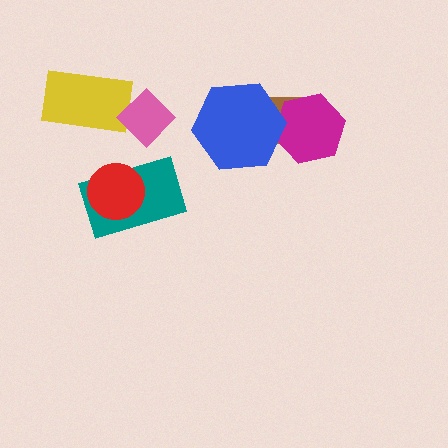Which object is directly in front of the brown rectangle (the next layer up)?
The magenta hexagon is directly in front of the brown rectangle.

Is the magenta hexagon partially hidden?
Yes, it is partially covered by another shape.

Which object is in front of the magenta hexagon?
The blue hexagon is in front of the magenta hexagon.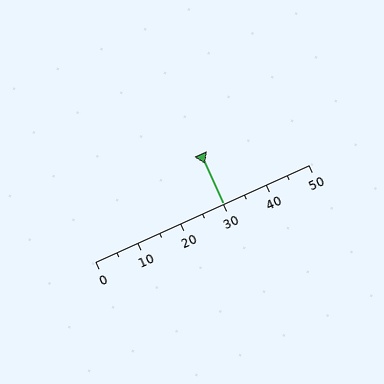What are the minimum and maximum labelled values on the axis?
The axis runs from 0 to 50.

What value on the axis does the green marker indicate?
The marker indicates approximately 30.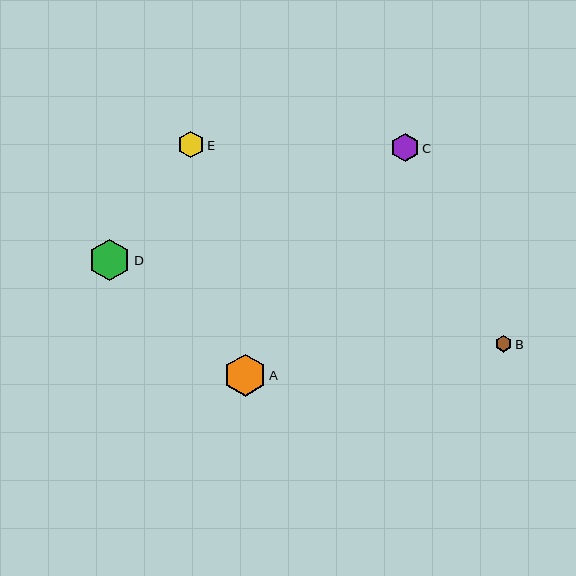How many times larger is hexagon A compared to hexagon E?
Hexagon A is approximately 1.6 times the size of hexagon E.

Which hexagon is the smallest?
Hexagon B is the smallest with a size of approximately 16 pixels.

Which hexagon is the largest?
Hexagon A is the largest with a size of approximately 42 pixels.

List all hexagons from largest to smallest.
From largest to smallest: A, D, C, E, B.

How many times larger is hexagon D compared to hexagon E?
Hexagon D is approximately 1.6 times the size of hexagon E.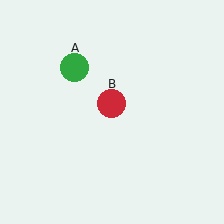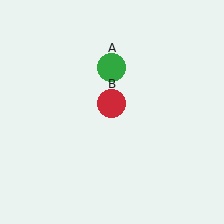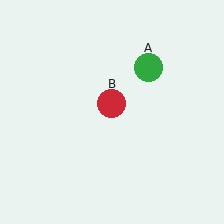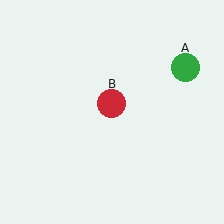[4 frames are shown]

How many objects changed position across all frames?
1 object changed position: green circle (object A).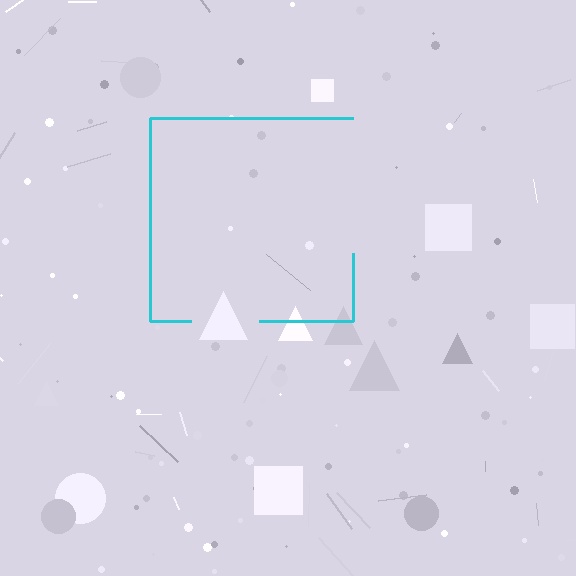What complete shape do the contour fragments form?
The contour fragments form a square.